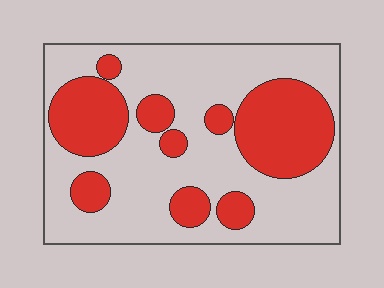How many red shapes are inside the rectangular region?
9.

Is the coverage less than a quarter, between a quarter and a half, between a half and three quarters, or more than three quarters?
Between a quarter and a half.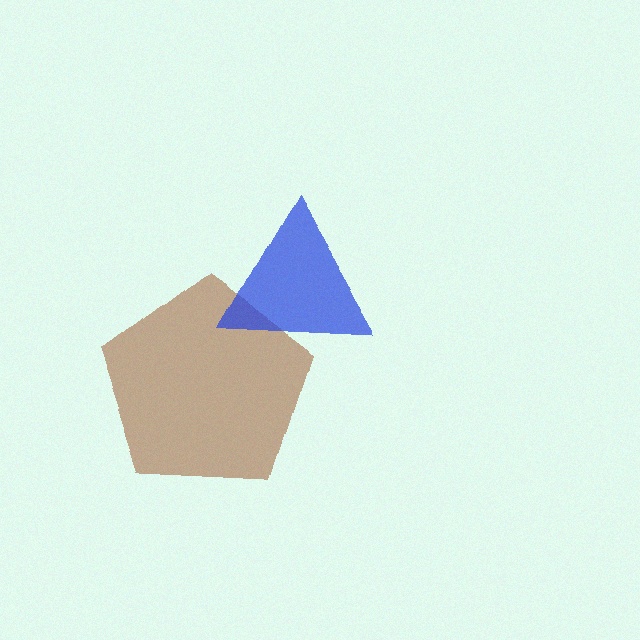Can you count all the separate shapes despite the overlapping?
Yes, there are 2 separate shapes.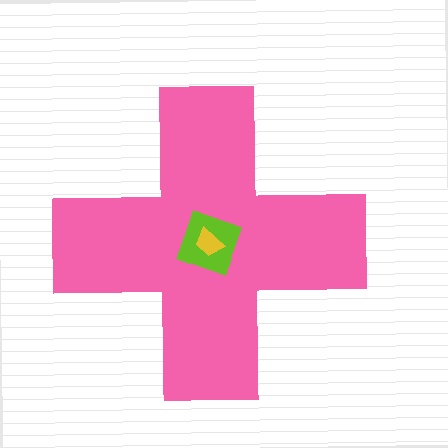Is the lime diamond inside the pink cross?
Yes.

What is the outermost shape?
The pink cross.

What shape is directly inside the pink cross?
The lime diamond.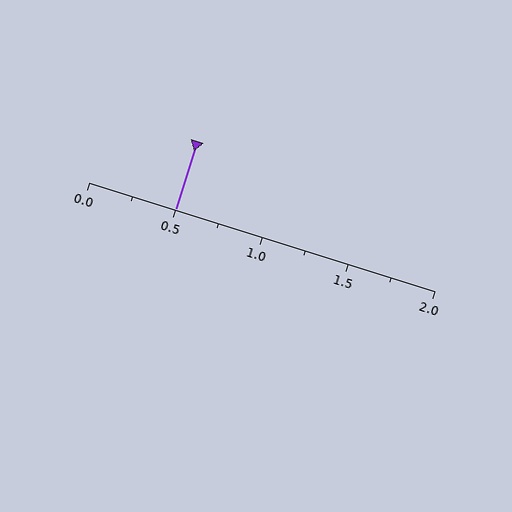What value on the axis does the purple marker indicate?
The marker indicates approximately 0.5.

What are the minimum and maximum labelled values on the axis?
The axis runs from 0.0 to 2.0.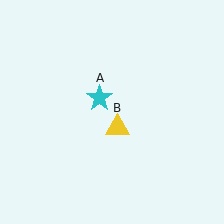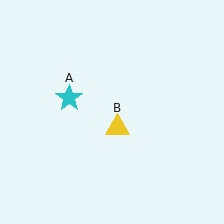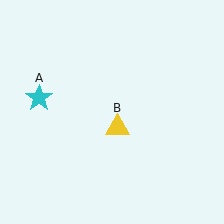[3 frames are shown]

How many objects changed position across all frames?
1 object changed position: cyan star (object A).